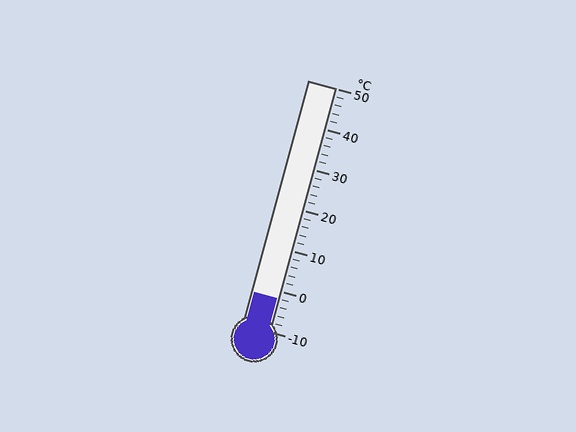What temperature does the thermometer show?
The thermometer shows approximately -2°C.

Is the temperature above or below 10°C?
The temperature is below 10°C.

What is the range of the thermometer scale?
The thermometer scale ranges from -10°C to 50°C.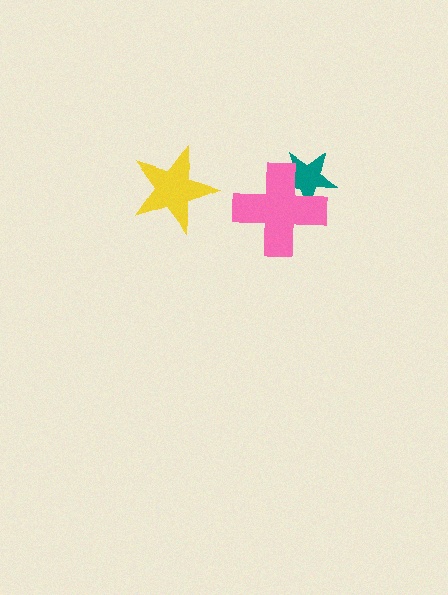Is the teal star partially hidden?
Yes, it is partially covered by another shape.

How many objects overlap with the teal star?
1 object overlaps with the teal star.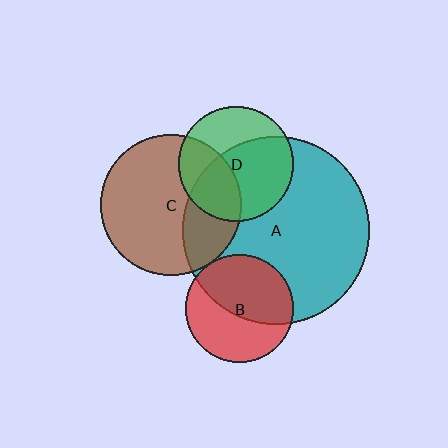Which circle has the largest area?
Circle A (teal).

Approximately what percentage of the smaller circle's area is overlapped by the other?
Approximately 5%.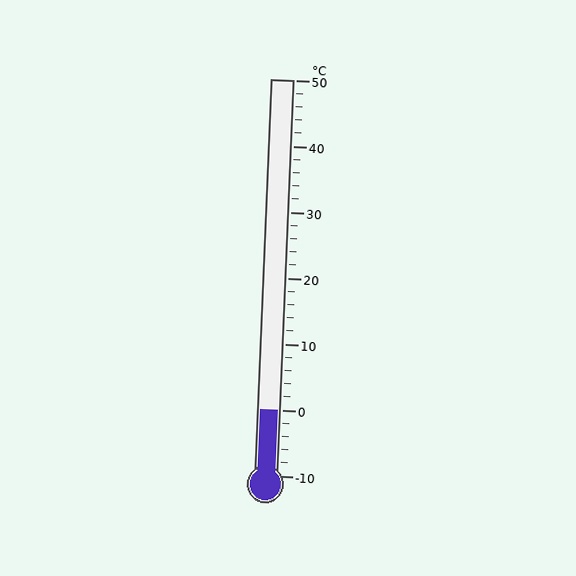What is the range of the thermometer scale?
The thermometer scale ranges from -10°C to 50°C.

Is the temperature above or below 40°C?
The temperature is below 40°C.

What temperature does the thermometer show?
The thermometer shows approximately 0°C.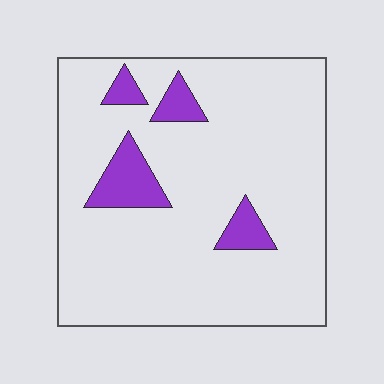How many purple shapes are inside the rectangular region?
4.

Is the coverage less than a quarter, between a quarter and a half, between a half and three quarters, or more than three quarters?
Less than a quarter.